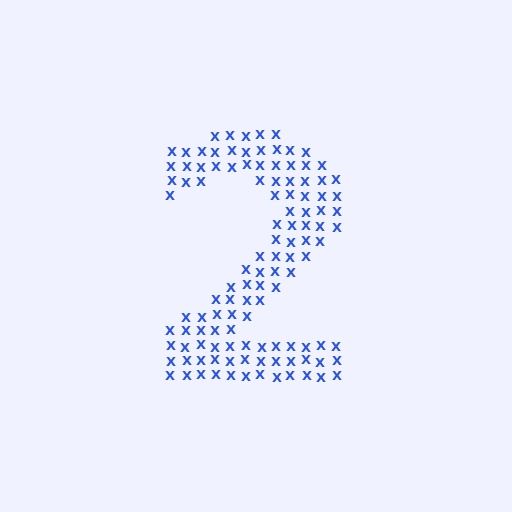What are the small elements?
The small elements are letter X's.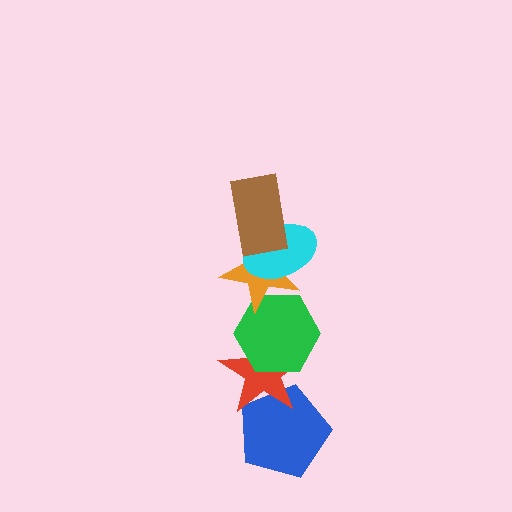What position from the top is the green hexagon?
The green hexagon is 4th from the top.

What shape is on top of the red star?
The green hexagon is on top of the red star.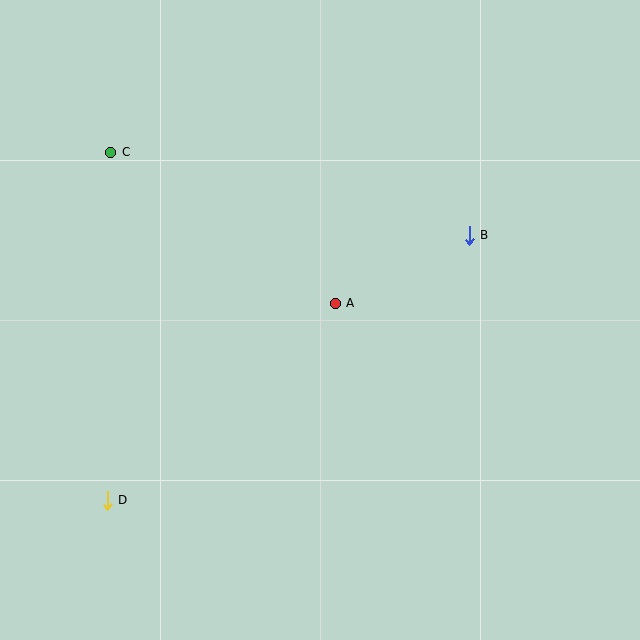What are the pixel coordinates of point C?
Point C is at (110, 152).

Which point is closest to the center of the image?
Point A at (335, 303) is closest to the center.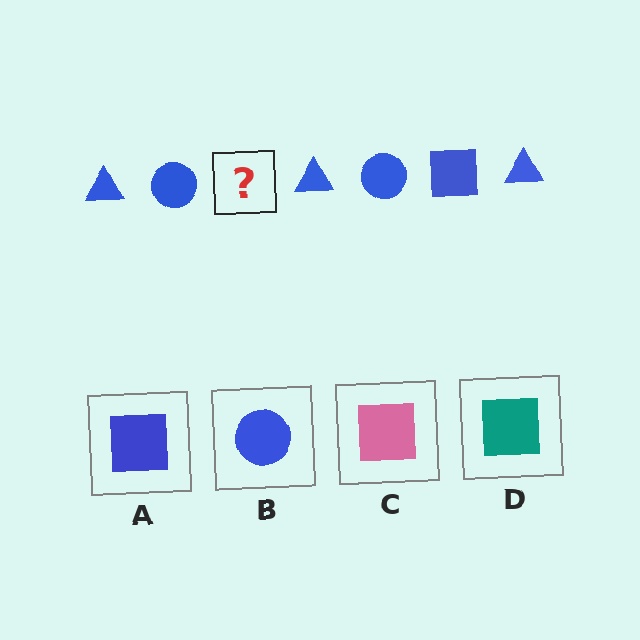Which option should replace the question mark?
Option A.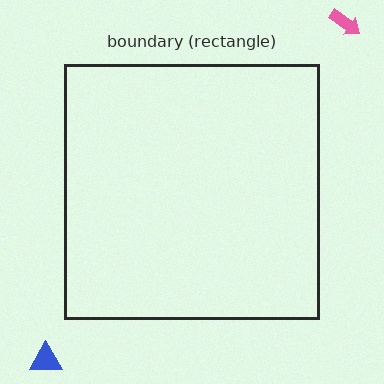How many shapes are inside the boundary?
0 inside, 2 outside.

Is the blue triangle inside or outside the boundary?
Outside.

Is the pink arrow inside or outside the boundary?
Outside.